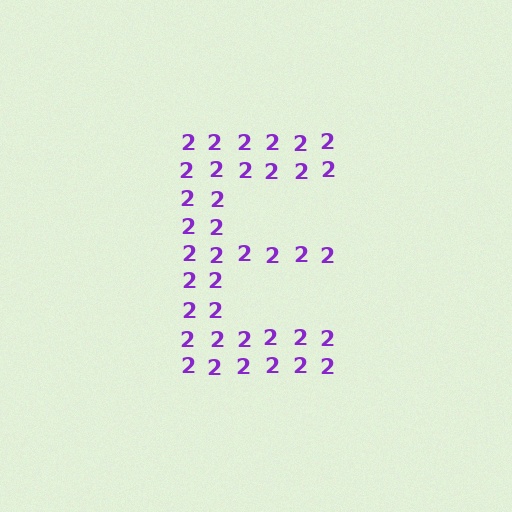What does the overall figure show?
The overall figure shows the letter E.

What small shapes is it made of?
It is made of small digit 2's.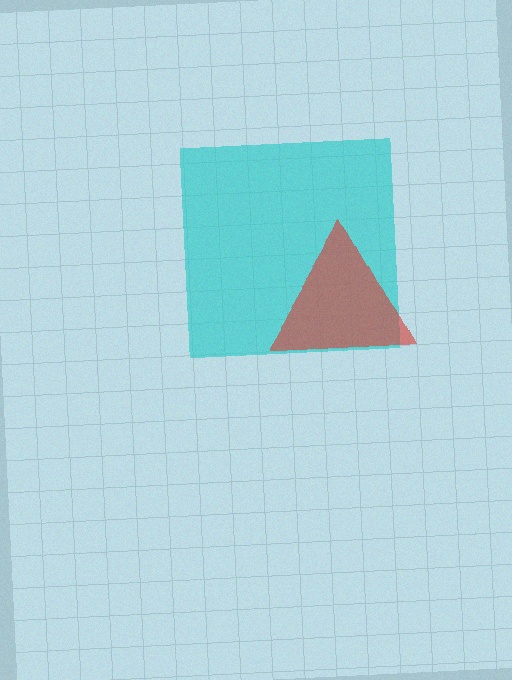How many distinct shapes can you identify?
There are 2 distinct shapes: a cyan square, a red triangle.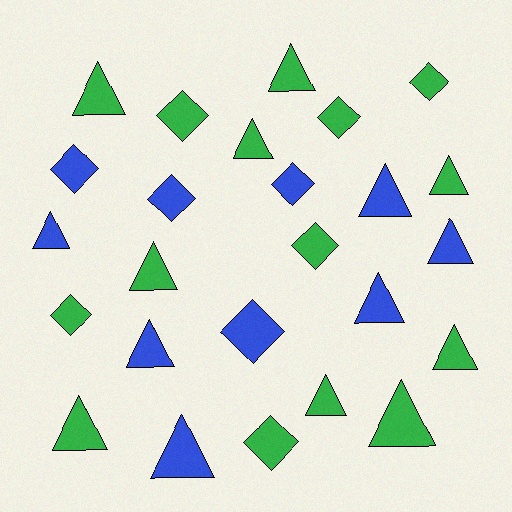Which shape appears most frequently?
Triangle, with 15 objects.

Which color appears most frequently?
Green, with 15 objects.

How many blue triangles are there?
There are 6 blue triangles.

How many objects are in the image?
There are 25 objects.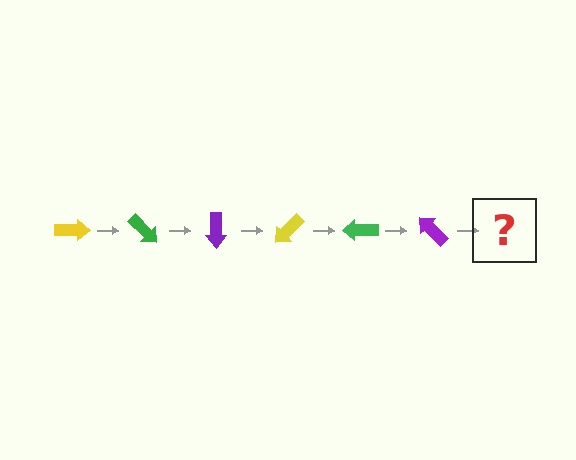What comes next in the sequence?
The next element should be a yellow arrow, rotated 270 degrees from the start.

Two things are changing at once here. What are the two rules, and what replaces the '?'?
The two rules are that it rotates 45 degrees each step and the color cycles through yellow, green, and purple. The '?' should be a yellow arrow, rotated 270 degrees from the start.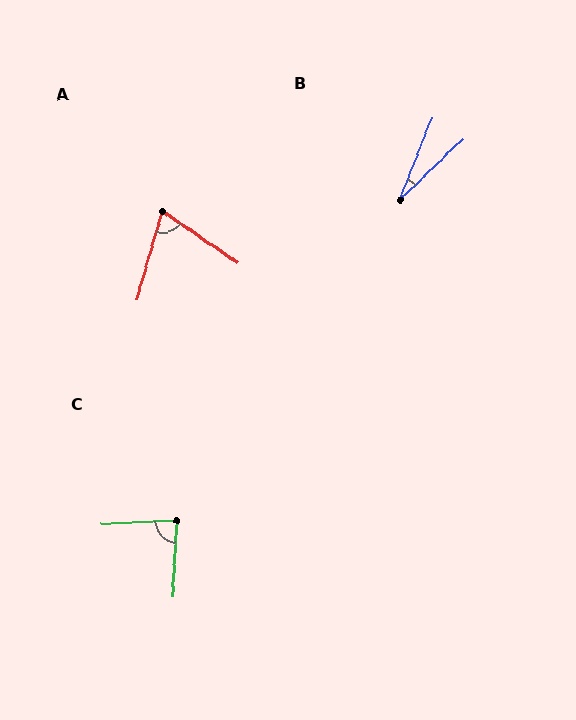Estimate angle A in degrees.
Approximately 72 degrees.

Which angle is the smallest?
B, at approximately 25 degrees.